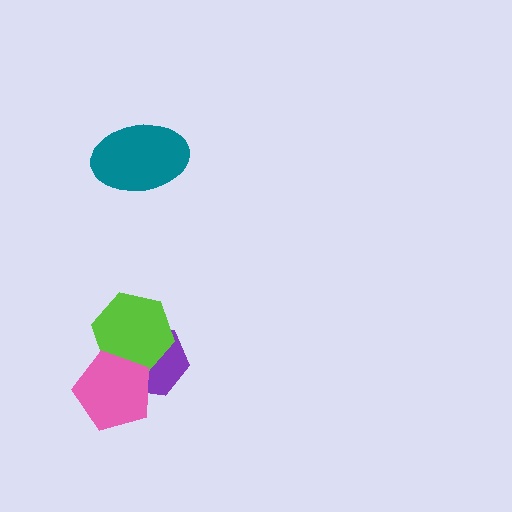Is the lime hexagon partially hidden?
Yes, it is partially covered by another shape.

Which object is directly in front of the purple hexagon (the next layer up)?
The lime hexagon is directly in front of the purple hexagon.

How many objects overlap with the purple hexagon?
2 objects overlap with the purple hexagon.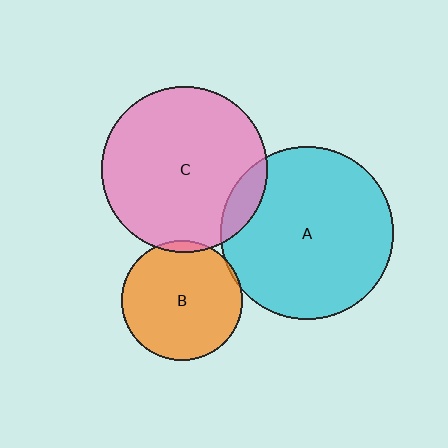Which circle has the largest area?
Circle A (cyan).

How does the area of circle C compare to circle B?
Approximately 1.9 times.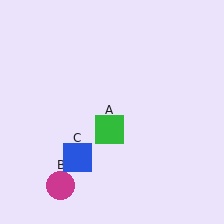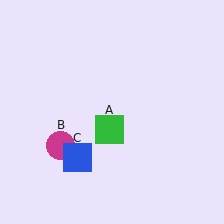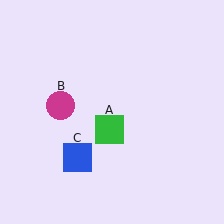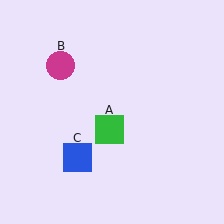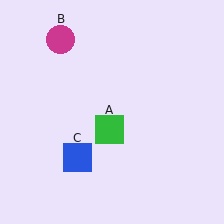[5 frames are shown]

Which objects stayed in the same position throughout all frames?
Green square (object A) and blue square (object C) remained stationary.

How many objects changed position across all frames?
1 object changed position: magenta circle (object B).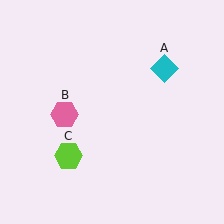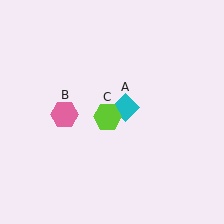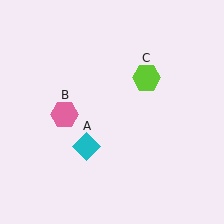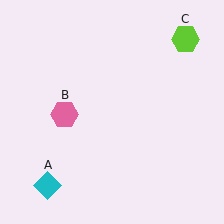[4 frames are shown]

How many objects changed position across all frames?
2 objects changed position: cyan diamond (object A), lime hexagon (object C).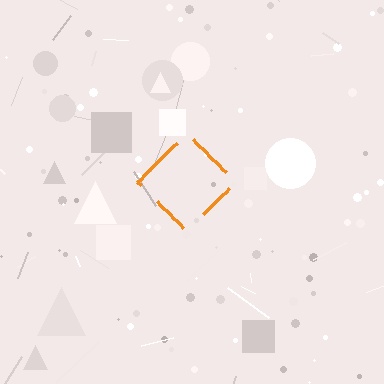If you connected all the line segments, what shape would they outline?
They would outline a diamond.